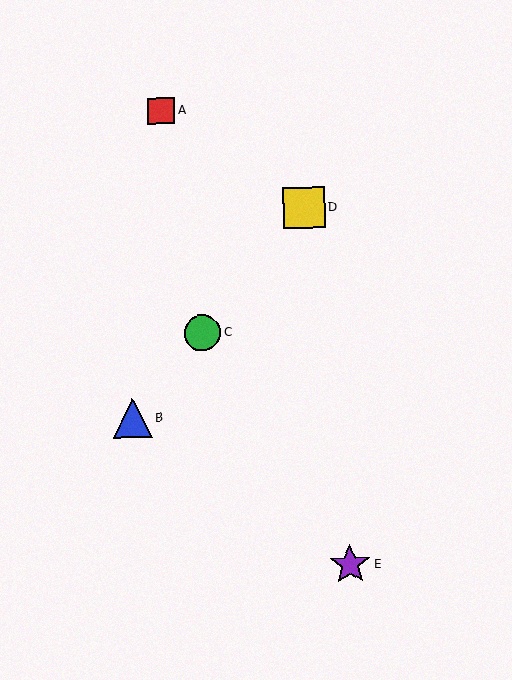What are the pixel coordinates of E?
Object E is at (350, 565).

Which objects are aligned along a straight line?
Objects B, C, D are aligned along a straight line.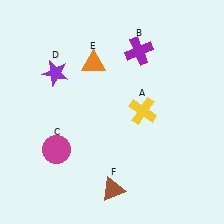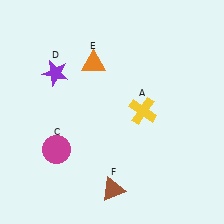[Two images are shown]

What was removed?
The purple cross (B) was removed in Image 2.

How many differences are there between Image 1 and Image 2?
There is 1 difference between the two images.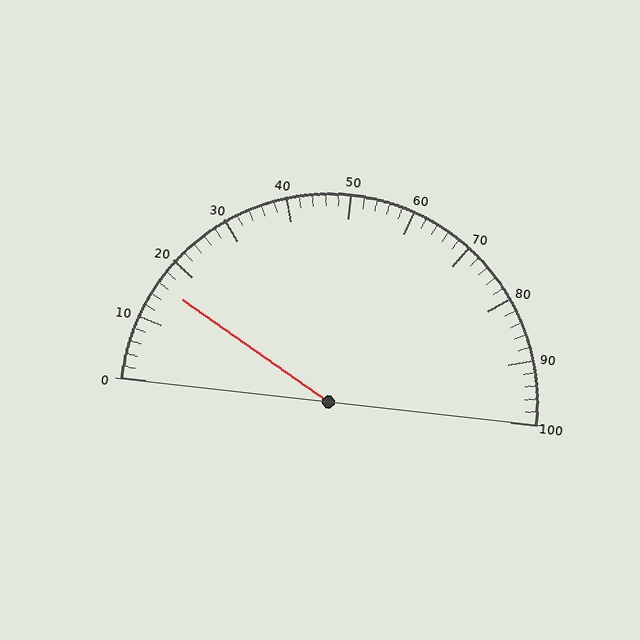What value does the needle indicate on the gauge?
The needle indicates approximately 16.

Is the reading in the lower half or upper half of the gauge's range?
The reading is in the lower half of the range (0 to 100).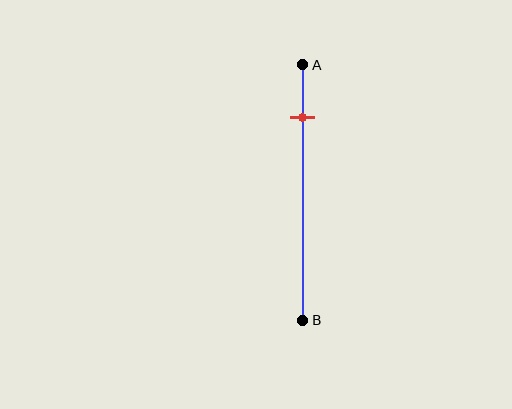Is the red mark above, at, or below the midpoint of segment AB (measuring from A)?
The red mark is above the midpoint of segment AB.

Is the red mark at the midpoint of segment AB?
No, the mark is at about 20% from A, not at the 50% midpoint.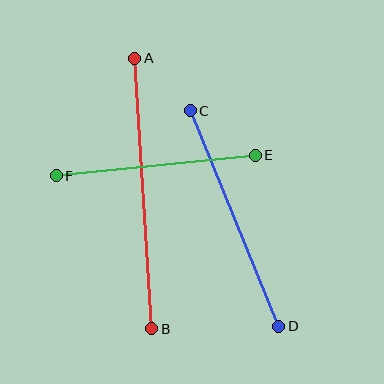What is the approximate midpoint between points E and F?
The midpoint is at approximately (156, 165) pixels.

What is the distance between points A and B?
The distance is approximately 271 pixels.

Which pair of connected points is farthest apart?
Points A and B are farthest apart.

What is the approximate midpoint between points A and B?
The midpoint is at approximately (143, 194) pixels.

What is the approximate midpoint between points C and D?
The midpoint is at approximately (235, 219) pixels.